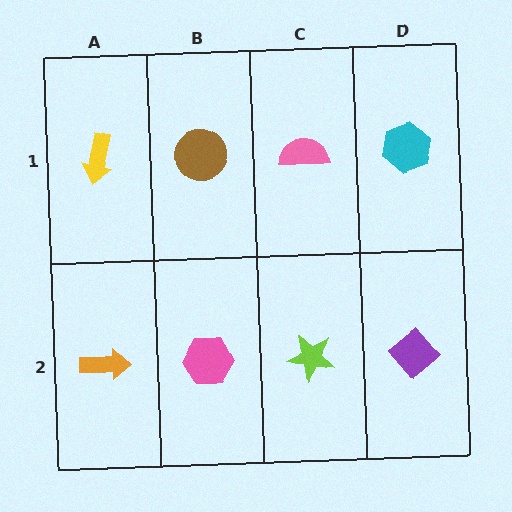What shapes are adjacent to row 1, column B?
A pink hexagon (row 2, column B), a yellow arrow (row 1, column A), a pink semicircle (row 1, column C).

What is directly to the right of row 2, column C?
A purple diamond.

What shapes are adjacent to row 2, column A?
A yellow arrow (row 1, column A), a pink hexagon (row 2, column B).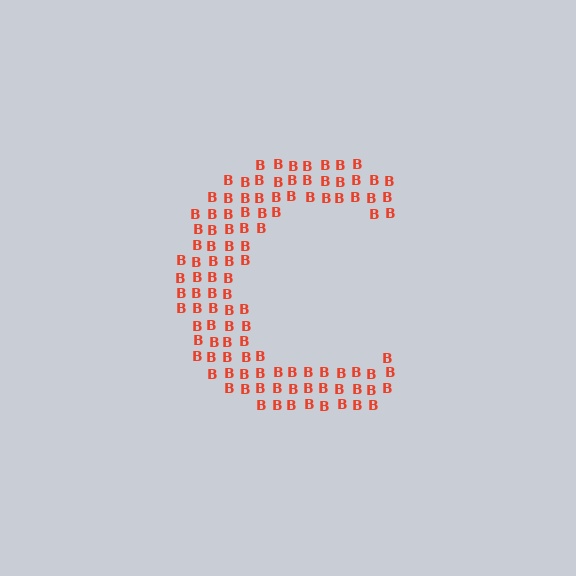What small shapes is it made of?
It is made of small letter B's.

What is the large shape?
The large shape is the letter C.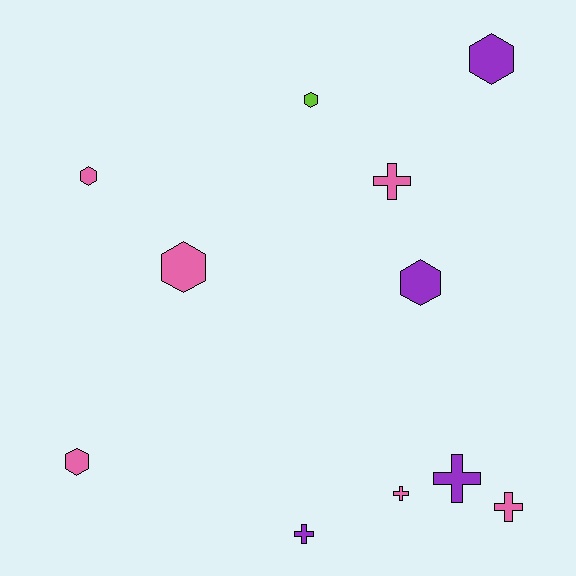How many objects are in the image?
There are 11 objects.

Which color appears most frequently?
Pink, with 6 objects.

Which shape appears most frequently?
Hexagon, with 6 objects.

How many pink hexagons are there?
There are 3 pink hexagons.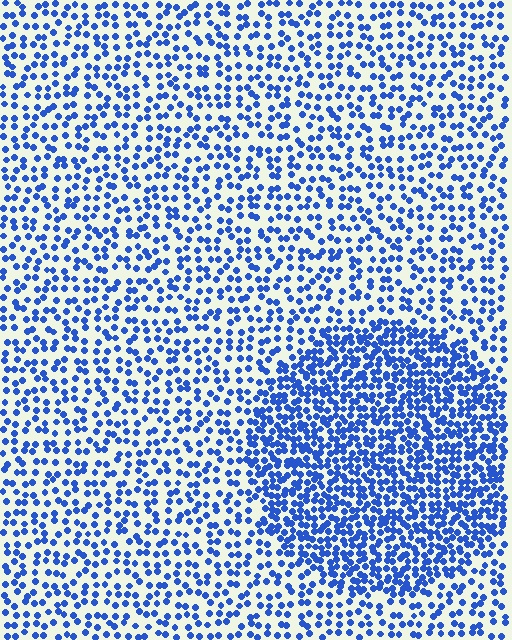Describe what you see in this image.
The image contains small blue elements arranged at two different densities. A circle-shaped region is visible where the elements are more densely packed than the surrounding area.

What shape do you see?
I see a circle.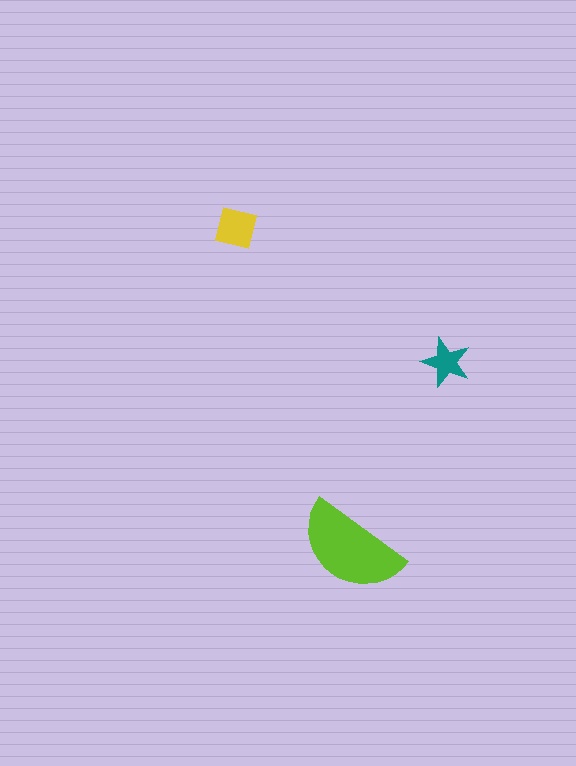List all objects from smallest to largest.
The teal star, the yellow square, the lime semicircle.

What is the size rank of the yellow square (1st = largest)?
2nd.